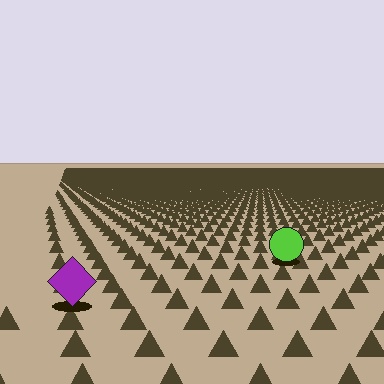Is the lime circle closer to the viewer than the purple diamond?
No. The purple diamond is closer — you can tell from the texture gradient: the ground texture is coarser near it.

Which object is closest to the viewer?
The purple diamond is closest. The texture marks near it are larger and more spread out.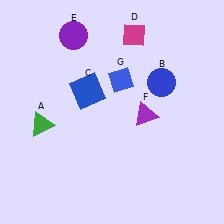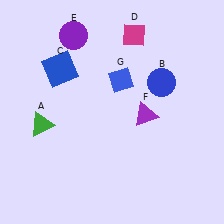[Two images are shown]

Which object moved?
The blue square (C) moved left.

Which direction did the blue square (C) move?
The blue square (C) moved left.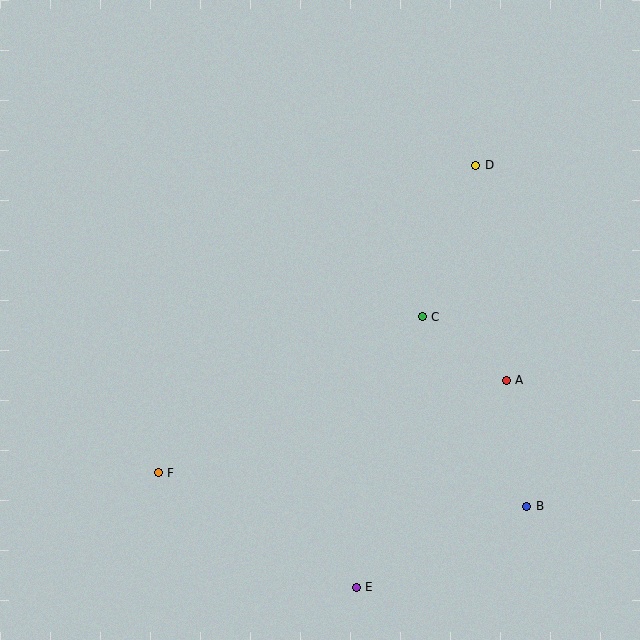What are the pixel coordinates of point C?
Point C is at (422, 317).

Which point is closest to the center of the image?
Point C at (422, 317) is closest to the center.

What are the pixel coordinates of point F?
Point F is at (158, 473).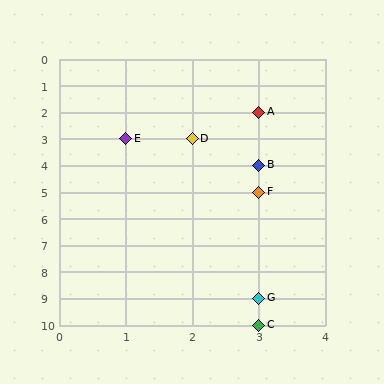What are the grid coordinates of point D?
Point D is at grid coordinates (2, 3).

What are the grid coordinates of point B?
Point B is at grid coordinates (3, 4).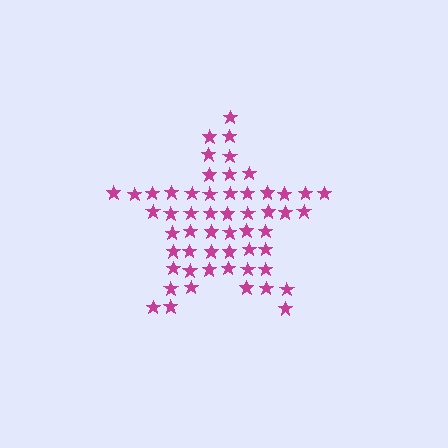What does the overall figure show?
The overall figure shows a star.